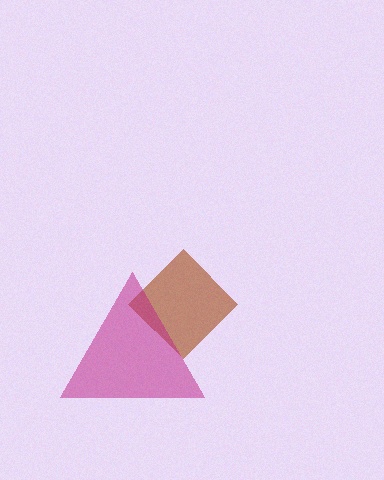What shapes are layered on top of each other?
The layered shapes are: a brown diamond, a magenta triangle.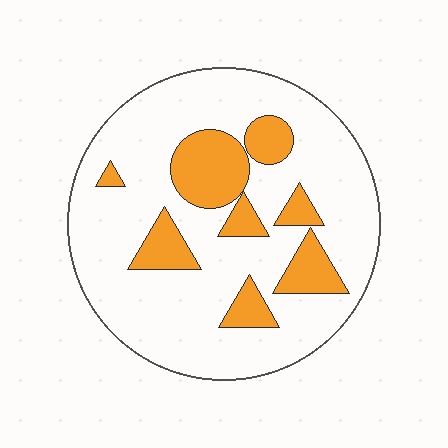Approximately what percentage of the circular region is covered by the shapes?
Approximately 20%.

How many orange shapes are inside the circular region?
8.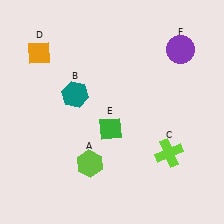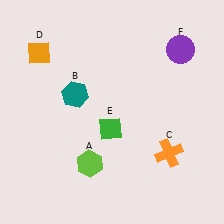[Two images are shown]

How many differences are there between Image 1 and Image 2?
There is 1 difference between the two images.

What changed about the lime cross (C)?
In Image 1, C is lime. In Image 2, it changed to orange.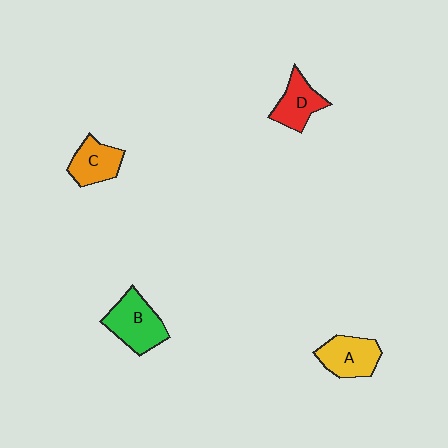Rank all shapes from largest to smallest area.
From largest to smallest: B (green), A (yellow), C (orange), D (red).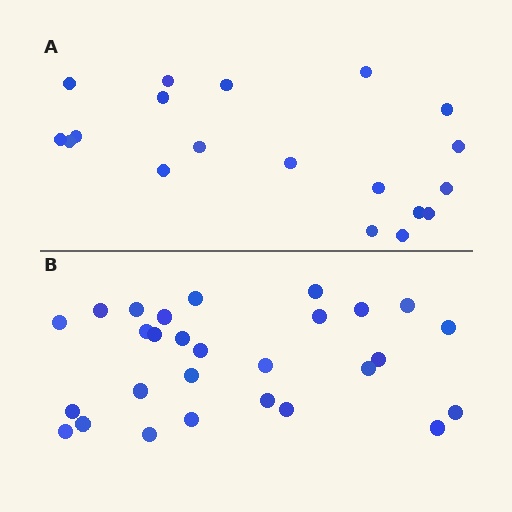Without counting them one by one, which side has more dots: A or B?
Region B (the bottom region) has more dots.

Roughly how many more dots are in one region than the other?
Region B has roughly 8 or so more dots than region A.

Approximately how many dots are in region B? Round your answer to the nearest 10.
About 30 dots. (The exact count is 28, which rounds to 30.)